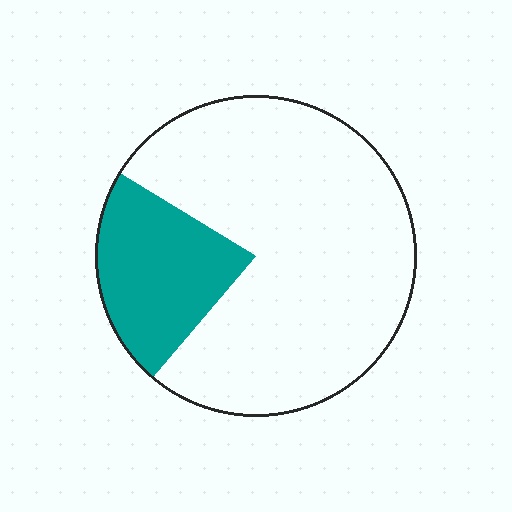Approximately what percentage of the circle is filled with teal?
Approximately 25%.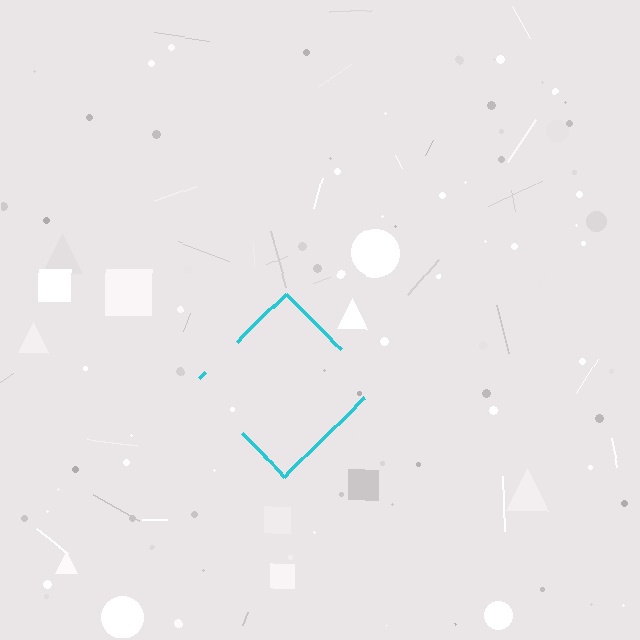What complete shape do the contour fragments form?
The contour fragments form a diamond.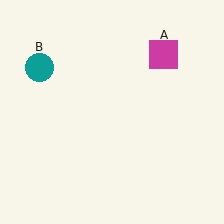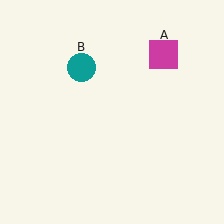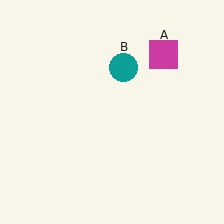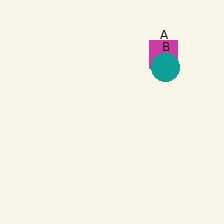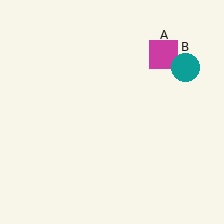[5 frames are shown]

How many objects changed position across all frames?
1 object changed position: teal circle (object B).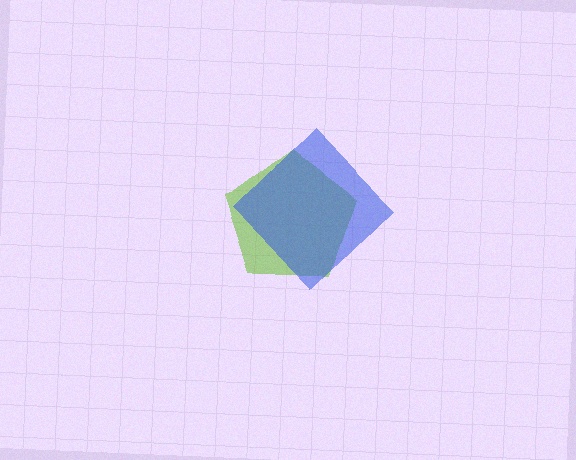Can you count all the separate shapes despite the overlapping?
Yes, there are 2 separate shapes.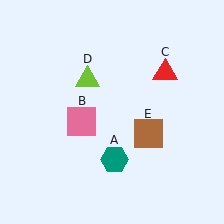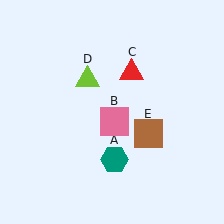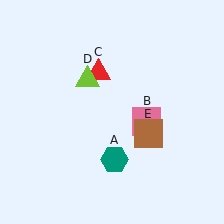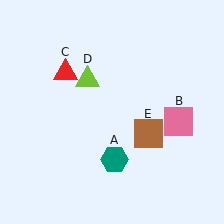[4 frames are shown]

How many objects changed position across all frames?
2 objects changed position: pink square (object B), red triangle (object C).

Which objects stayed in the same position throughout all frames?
Teal hexagon (object A) and lime triangle (object D) and brown square (object E) remained stationary.